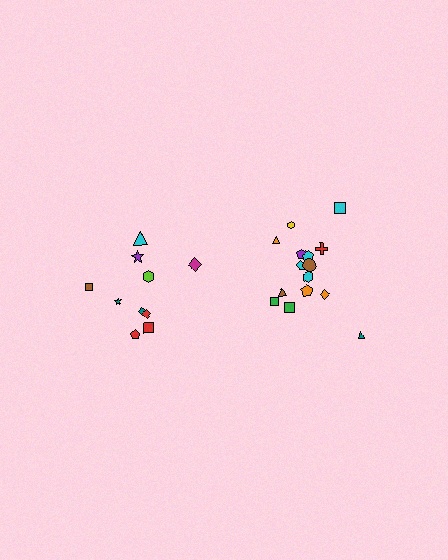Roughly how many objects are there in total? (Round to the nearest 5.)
Roughly 25 objects in total.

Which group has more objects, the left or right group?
The right group.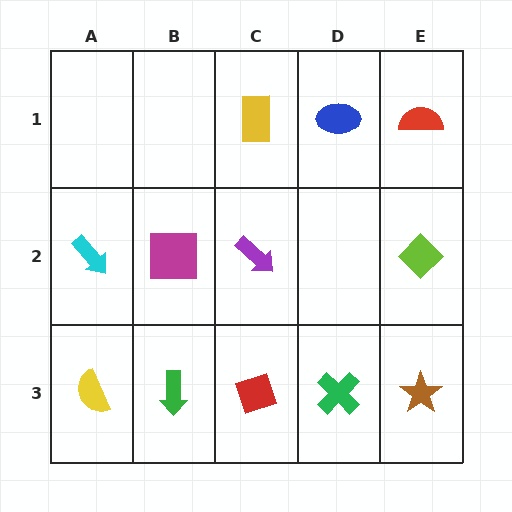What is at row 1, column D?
A blue ellipse.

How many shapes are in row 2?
4 shapes.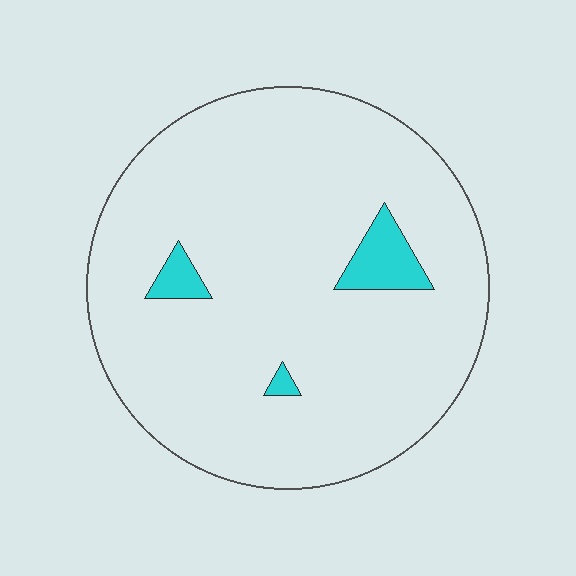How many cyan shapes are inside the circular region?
3.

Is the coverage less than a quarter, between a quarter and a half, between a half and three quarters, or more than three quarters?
Less than a quarter.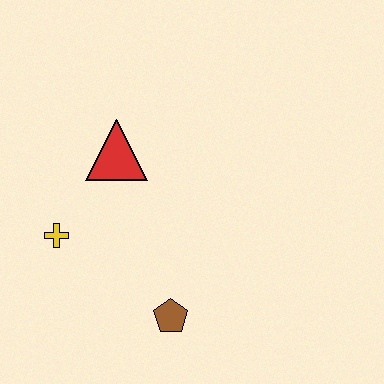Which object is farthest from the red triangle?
The brown pentagon is farthest from the red triangle.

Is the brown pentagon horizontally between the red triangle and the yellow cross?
No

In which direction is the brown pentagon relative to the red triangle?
The brown pentagon is below the red triangle.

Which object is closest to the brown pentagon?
The yellow cross is closest to the brown pentagon.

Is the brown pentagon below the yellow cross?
Yes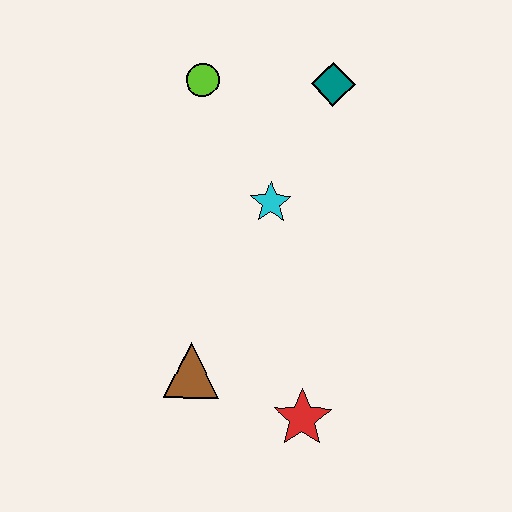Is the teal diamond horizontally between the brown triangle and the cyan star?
No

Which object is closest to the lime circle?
The teal diamond is closest to the lime circle.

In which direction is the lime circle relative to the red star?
The lime circle is above the red star.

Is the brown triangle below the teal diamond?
Yes